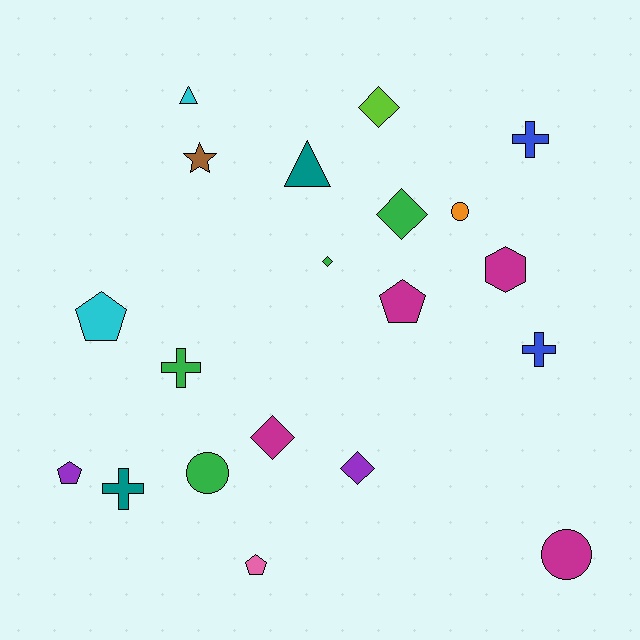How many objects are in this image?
There are 20 objects.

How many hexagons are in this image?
There is 1 hexagon.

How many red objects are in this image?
There are no red objects.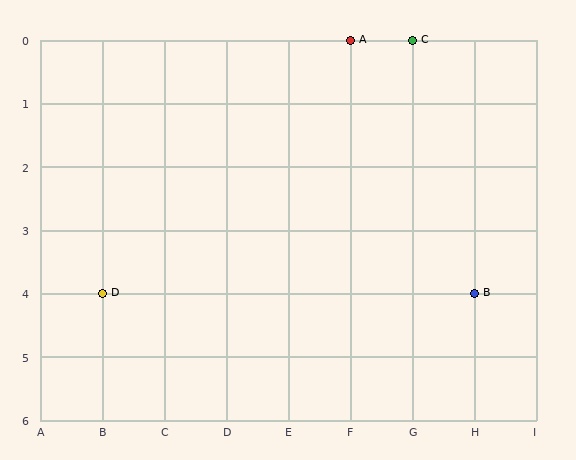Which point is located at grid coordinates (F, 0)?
Point A is at (F, 0).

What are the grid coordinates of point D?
Point D is at grid coordinates (B, 4).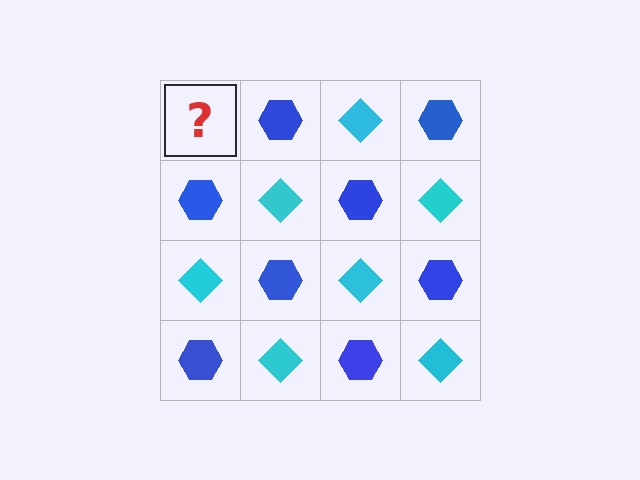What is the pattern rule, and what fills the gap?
The rule is that it alternates cyan diamond and blue hexagon in a checkerboard pattern. The gap should be filled with a cyan diamond.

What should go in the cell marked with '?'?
The missing cell should contain a cyan diamond.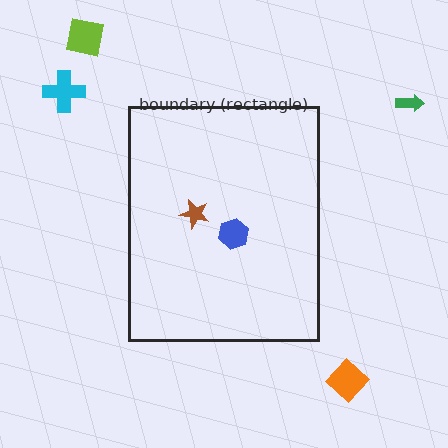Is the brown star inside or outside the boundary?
Inside.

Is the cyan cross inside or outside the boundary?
Outside.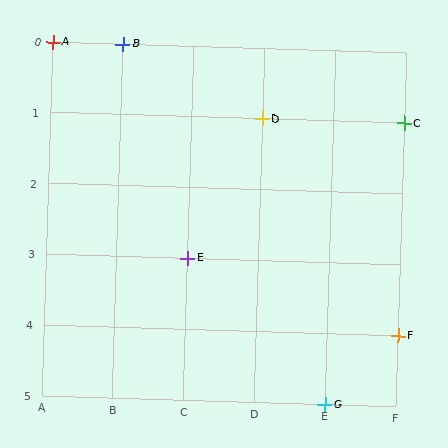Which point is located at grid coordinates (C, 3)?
Point E is at (C, 3).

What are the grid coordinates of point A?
Point A is at grid coordinates (A, 0).